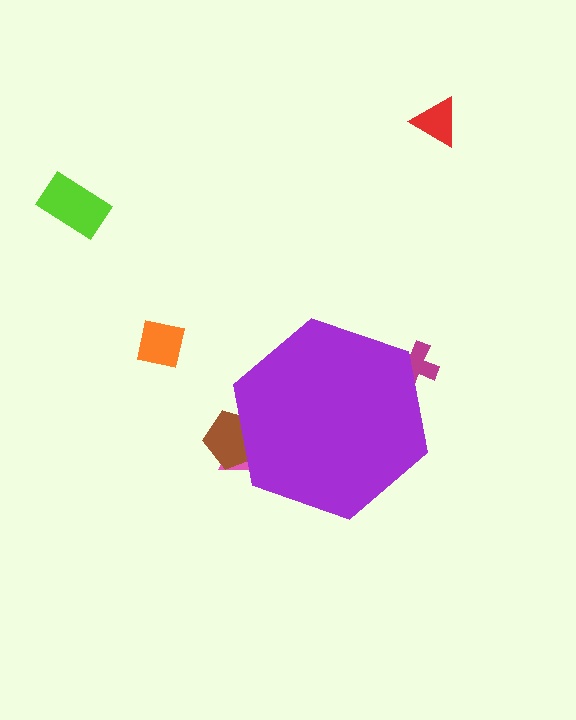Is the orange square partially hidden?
No, the orange square is fully visible.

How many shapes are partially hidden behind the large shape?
3 shapes are partially hidden.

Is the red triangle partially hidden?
No, the red triangle is fully visible.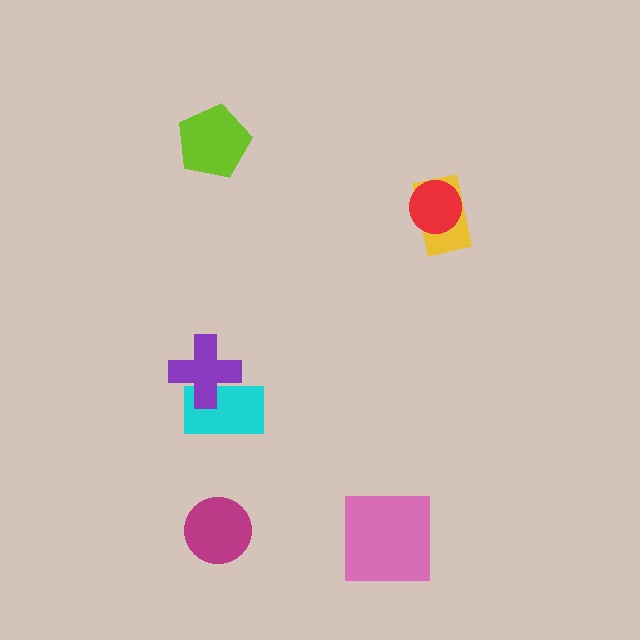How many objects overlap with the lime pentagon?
0 objects overlap with the lime pentagon.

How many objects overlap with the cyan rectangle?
1 object overlaps with the cyan rectangle.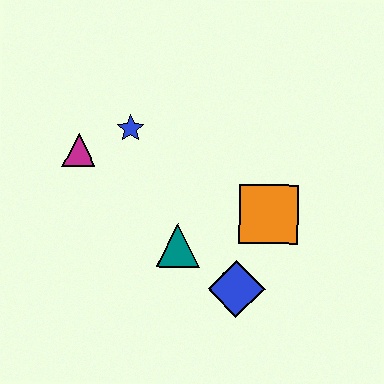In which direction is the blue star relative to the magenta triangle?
The blue star is to the right of the magenta triangle.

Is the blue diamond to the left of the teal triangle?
No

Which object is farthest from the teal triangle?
The magenta triangle is farthest from the teal triangle.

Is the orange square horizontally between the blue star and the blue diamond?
No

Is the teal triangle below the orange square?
Yes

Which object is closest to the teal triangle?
The blue diamond is closest to the teal triangle.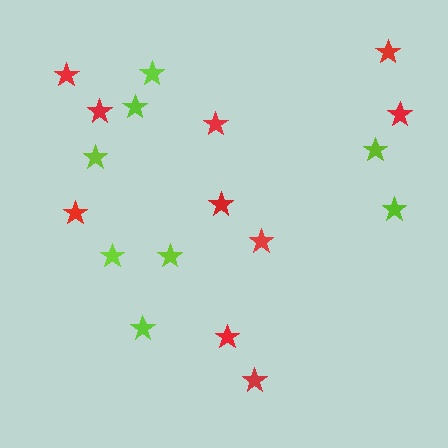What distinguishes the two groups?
There are 2 groups: one group of red stars (10) and one group of lime stars (8).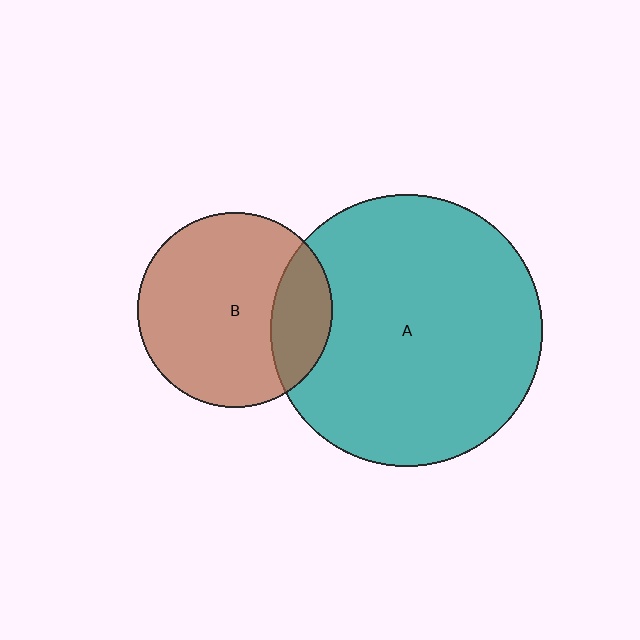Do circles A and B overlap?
Yes.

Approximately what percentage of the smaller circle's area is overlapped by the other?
Approximately 20%.